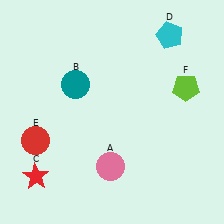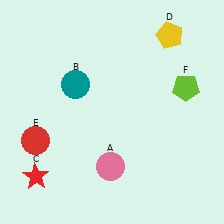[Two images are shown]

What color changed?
The pentagon (D) changed from cyan in Image 1 to yellow in Image 2.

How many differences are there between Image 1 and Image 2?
There is 1 difference between the two images.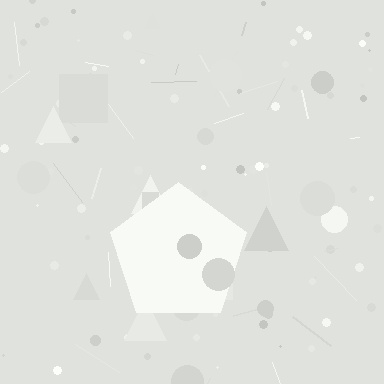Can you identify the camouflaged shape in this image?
The camouflaged shape is a pentagon.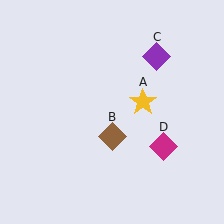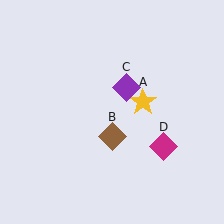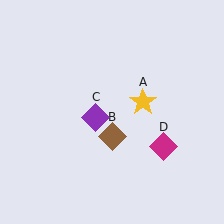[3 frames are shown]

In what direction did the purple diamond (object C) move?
The purple diamond (object C) moved down and to the left.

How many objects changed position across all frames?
1 object changed position: purple diamond (object C).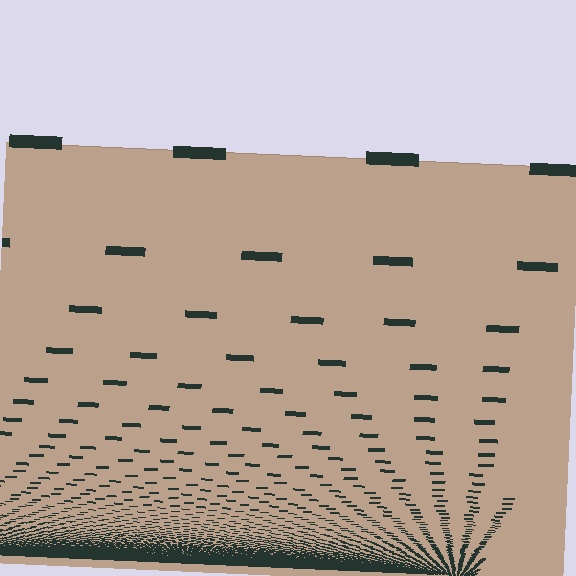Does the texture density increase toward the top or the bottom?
Density increases toward the bottom.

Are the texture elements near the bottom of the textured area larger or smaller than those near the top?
Smaller. The gradient is inverted — elements near the bottom are smaller and denser.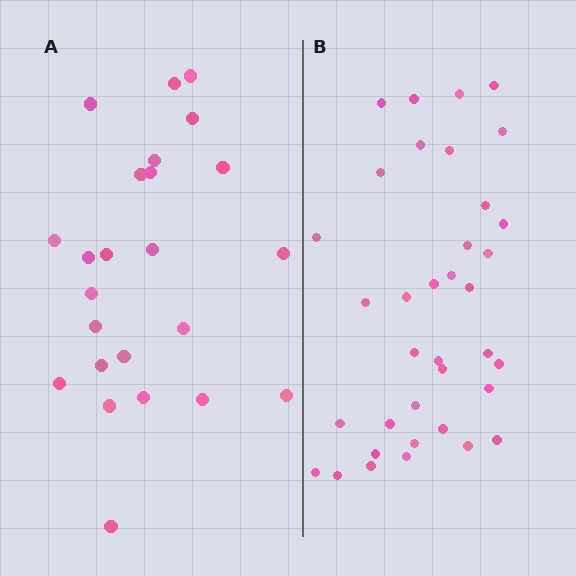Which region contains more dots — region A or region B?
Region B (the right region) has more dots.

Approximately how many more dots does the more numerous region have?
Region B has roughly 12 or so more dots than region A.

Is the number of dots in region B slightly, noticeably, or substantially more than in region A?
Region B has substantially more. The ratio is roughly 1.5 to 1.